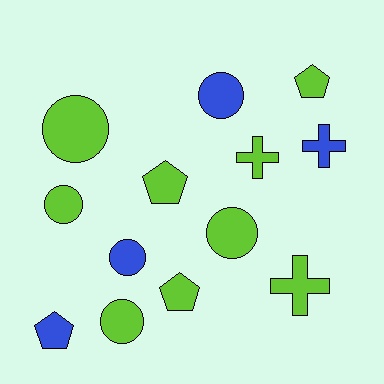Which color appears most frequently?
Lime, with 9 objects.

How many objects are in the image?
There are 13 objects.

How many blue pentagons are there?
There is 1 blue pentagon.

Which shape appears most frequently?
Circle, with 6 objects.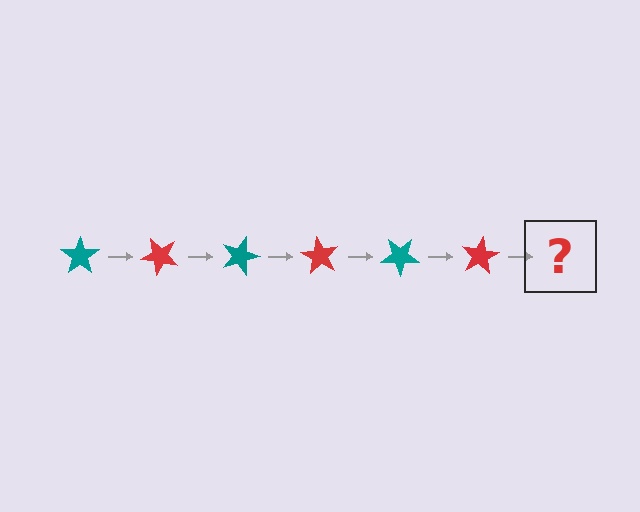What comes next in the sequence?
The next element should be a teal star, rotated 270 degrees from the start.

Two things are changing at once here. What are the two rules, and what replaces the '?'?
The two rules are that it rotates 45 degrees each step and the color cycles through teal and red. The '?' should be a teal star, rotated 270 degrees from the start.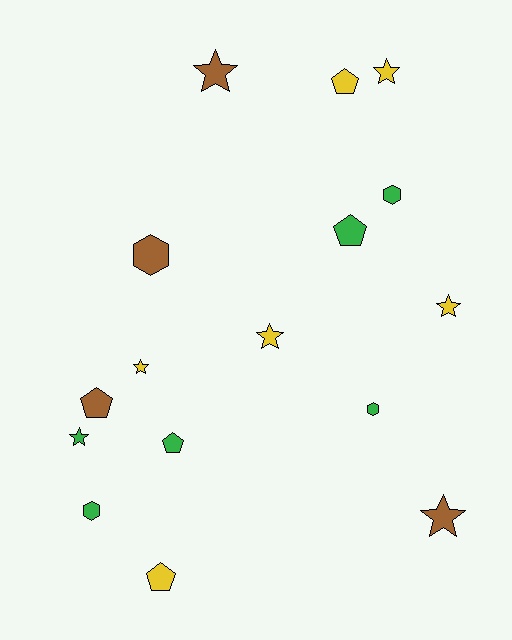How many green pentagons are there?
There are 2 green pentagons.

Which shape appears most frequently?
Star, with 7 objects.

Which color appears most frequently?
Yellow, with 6 objects.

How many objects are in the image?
There are 16 objects.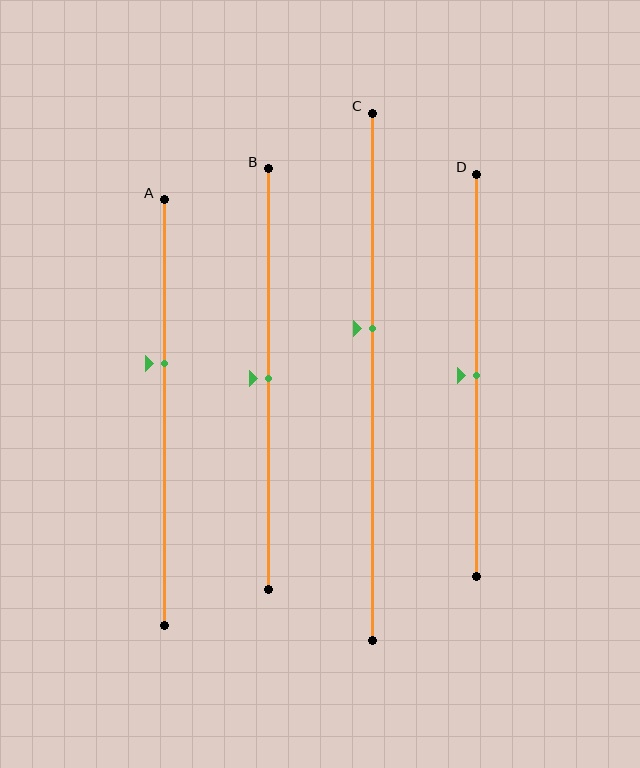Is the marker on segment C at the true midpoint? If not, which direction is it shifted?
No, the marker on segment C is shifted upward by about 9% of the segment length.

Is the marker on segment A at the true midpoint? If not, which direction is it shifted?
No, the marker on segment A is shifted upward by about 12% of the segment length.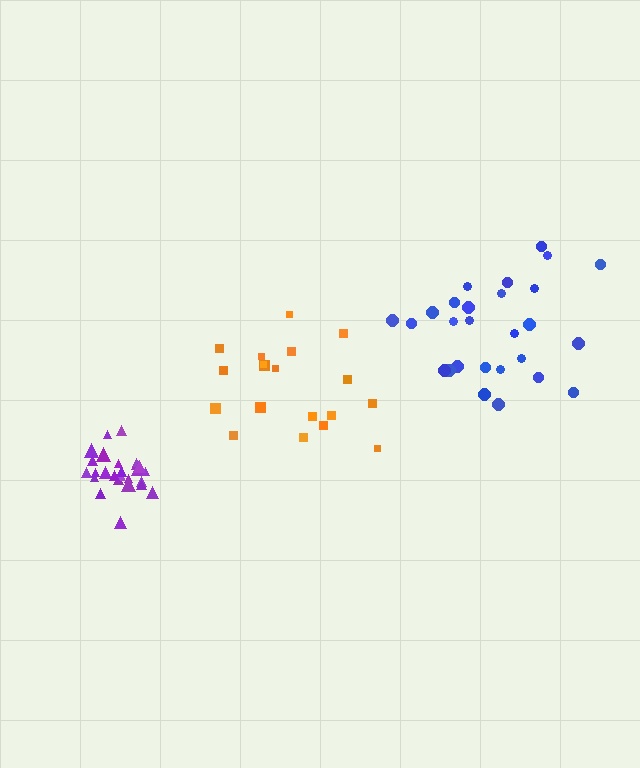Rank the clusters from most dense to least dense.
purple, blue, orange.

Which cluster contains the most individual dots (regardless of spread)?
Blue (27).